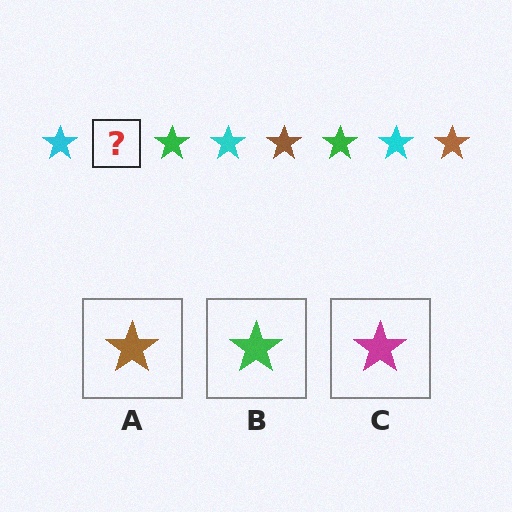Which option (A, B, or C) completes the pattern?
A.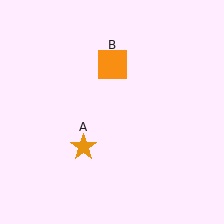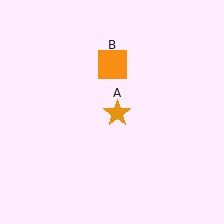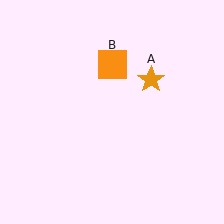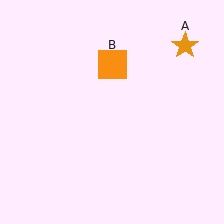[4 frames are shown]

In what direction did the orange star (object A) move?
The orange star (object A) moved up and to the right.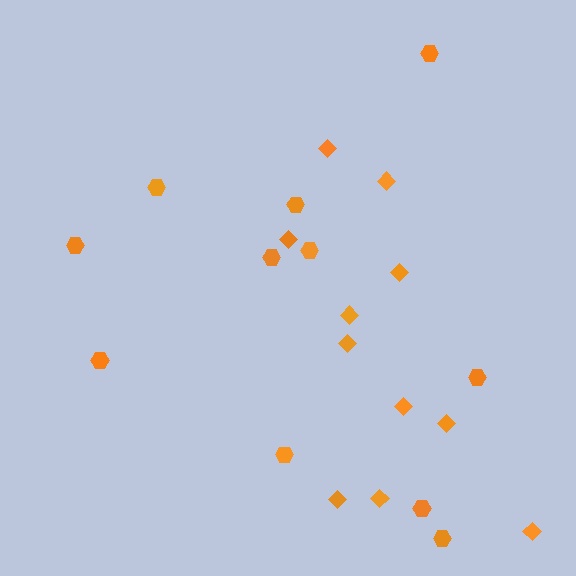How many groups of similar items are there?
There are 2 groups: one group of diamonds (11) and one group of hexagons (11).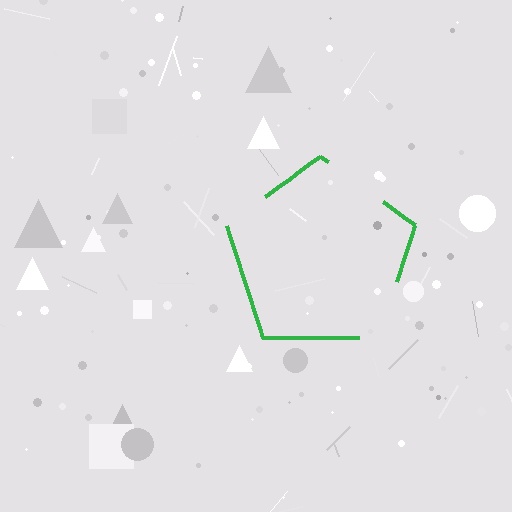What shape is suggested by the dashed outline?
The dashed outline suggests a pentagon.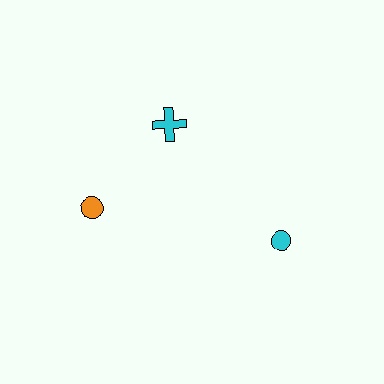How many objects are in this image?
There are 3 objects.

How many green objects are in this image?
There are no green objects.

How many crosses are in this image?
There is 1 cross.